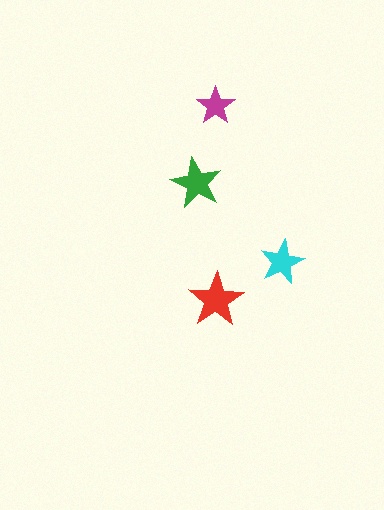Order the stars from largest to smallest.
the red one, the green one, the cyan one, the magenta one.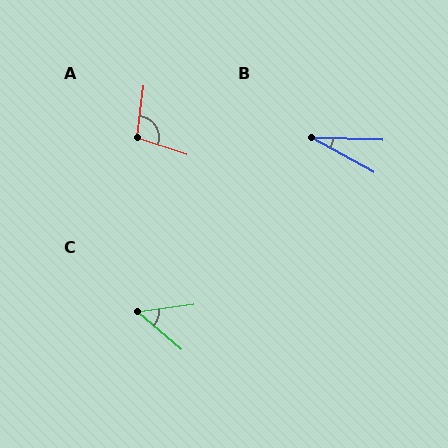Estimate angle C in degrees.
Approximately 48 degrees.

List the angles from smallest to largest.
B (27°), C (48°), A (101°).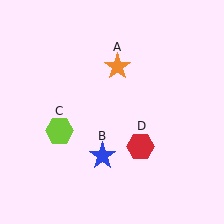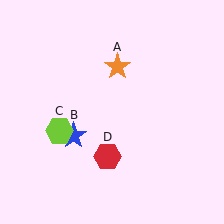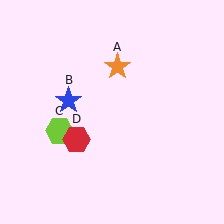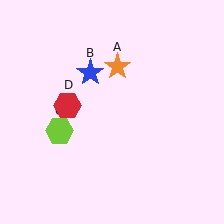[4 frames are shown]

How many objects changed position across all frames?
2 objects changed position: blue star (object B), red hexagon (object D).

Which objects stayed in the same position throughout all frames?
Orange star (object A) and lime hexagon (object C) remained stationary.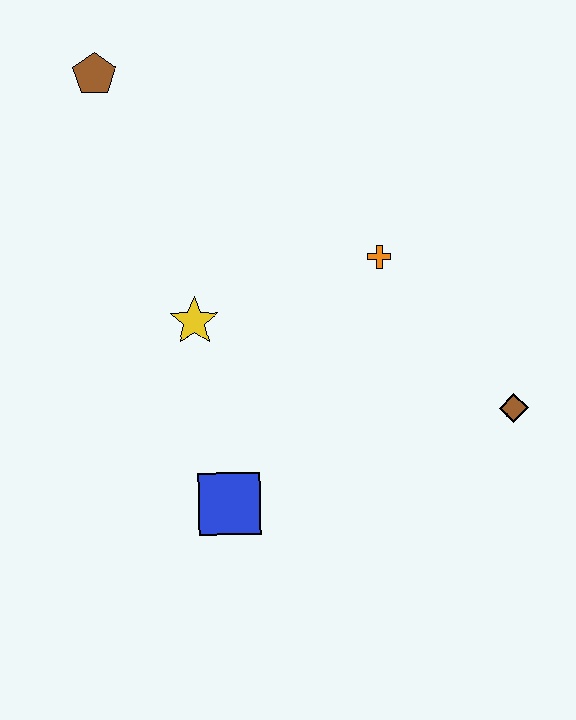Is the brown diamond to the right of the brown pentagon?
Yes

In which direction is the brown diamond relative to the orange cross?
The brown diamond is below the orange cross.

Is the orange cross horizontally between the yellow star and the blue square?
No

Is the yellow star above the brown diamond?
Yes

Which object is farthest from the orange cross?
The brown pentagon is farthest from the orange cross.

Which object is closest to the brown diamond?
The orange cross is closest to the brown diamond.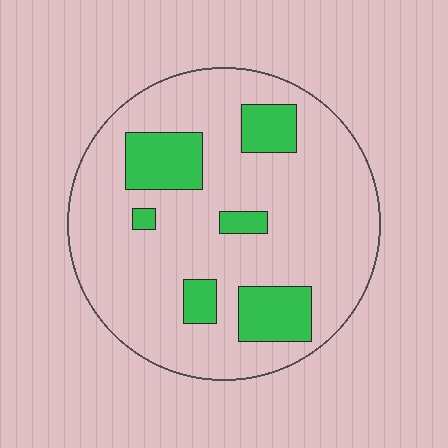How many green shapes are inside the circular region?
6.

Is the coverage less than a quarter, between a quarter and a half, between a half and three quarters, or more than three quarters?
Less than a quarter.